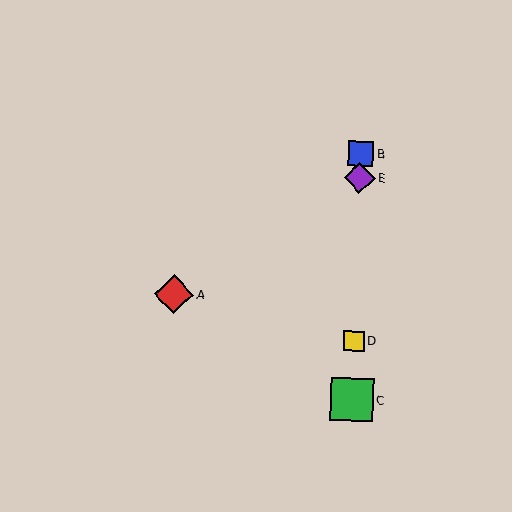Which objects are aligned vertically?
Objects B, C, D, E are aligned vertically.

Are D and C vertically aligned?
Yes, both are at x≈354.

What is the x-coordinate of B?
Object B is at x≈361.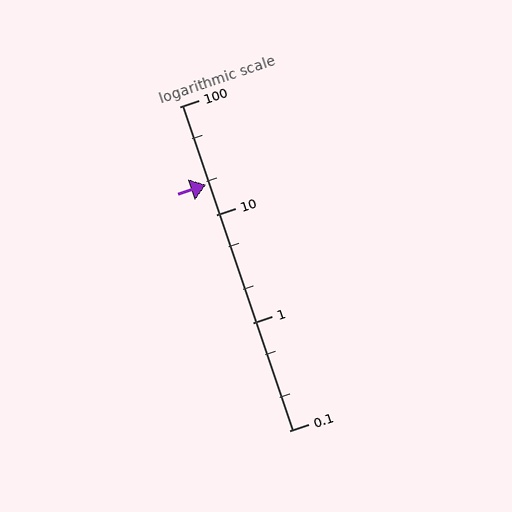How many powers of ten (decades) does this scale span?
The scale spans 3 decades, from 0.1 to 100.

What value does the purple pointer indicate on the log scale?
The pointer indicates approximately 19.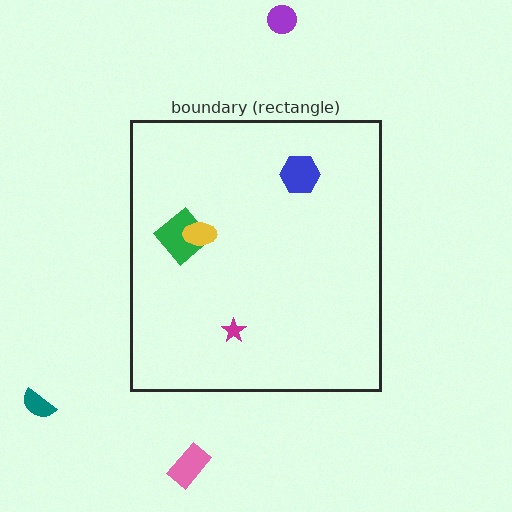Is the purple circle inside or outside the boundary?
Outside.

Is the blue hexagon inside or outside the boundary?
Inside.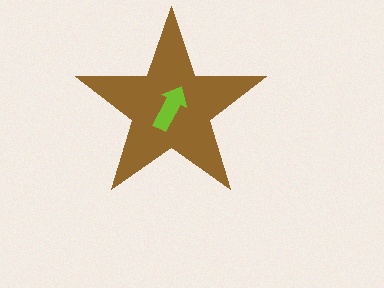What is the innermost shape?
The lime arrow.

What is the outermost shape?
The brown star.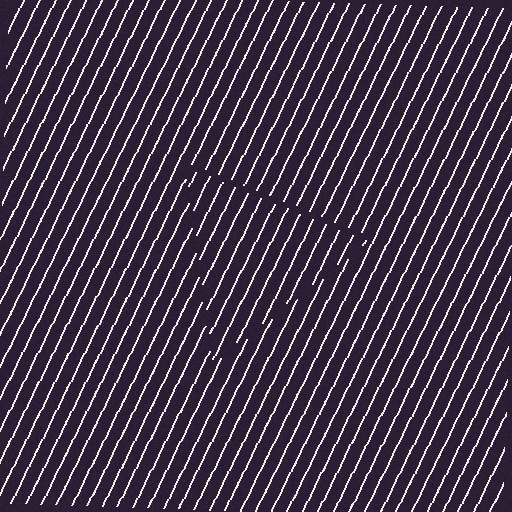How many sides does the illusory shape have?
3 sides — the line-ends trace a triangle.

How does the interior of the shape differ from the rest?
The interior of the shape contains the same grating, shifted by half a period — the contour is defined by the phase discontinuity where line-ends from the inner and outer gratings abut.